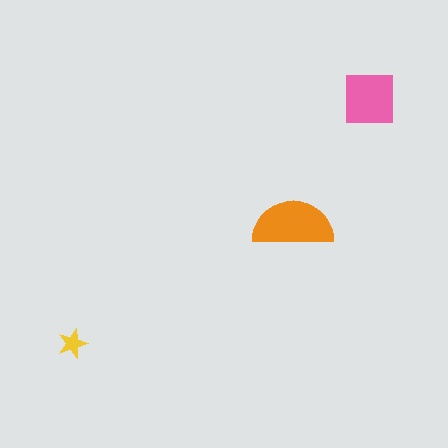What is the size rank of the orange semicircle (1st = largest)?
1st.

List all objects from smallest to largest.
The yellow star, the pink square, the orange semicircle.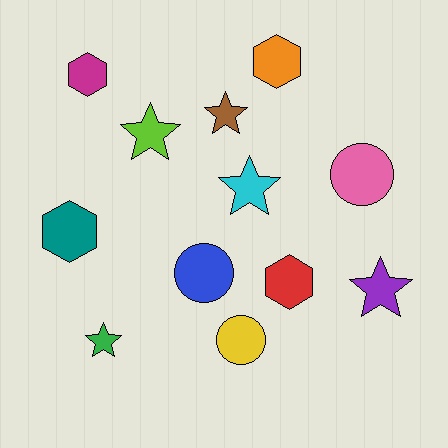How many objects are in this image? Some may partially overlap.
There are 12 objects.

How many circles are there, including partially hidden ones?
There are 3 circles.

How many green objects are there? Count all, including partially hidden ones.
There is 1 green object.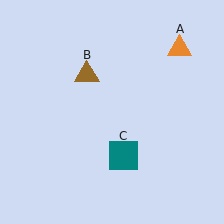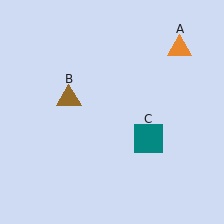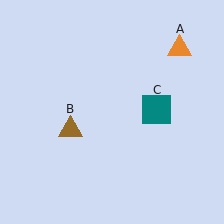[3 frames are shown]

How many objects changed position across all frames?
2 objects changed position: brown triangle (object B), teal square (object C).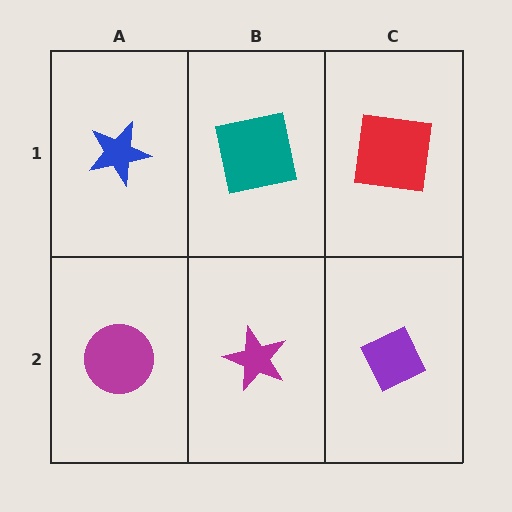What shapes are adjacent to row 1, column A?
A magenta circle (row 2, column A), a teal square (row 1, column B).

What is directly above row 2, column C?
A red square.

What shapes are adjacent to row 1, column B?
A magenta star (row 2, column B), a blue star (row 1, column A), a red square (row 1, column C).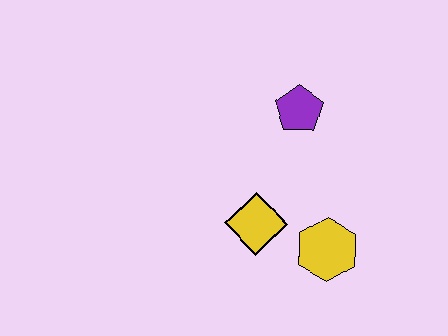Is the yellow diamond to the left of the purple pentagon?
Yes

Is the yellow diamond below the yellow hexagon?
No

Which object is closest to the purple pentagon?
The yellow diamond is closest to the purple pentagon.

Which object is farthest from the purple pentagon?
The yellow hexagon is farthest from the purple pentagon.